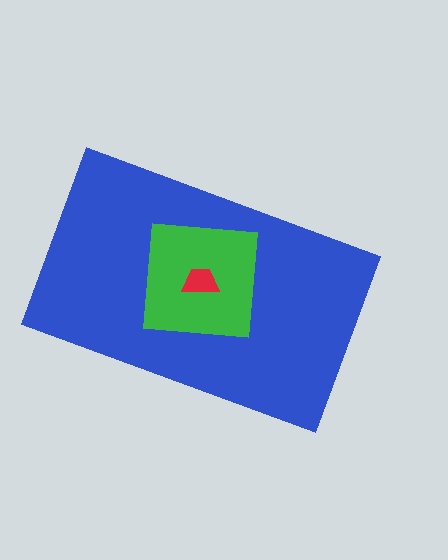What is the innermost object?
The red trapezoid.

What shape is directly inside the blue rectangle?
The green square.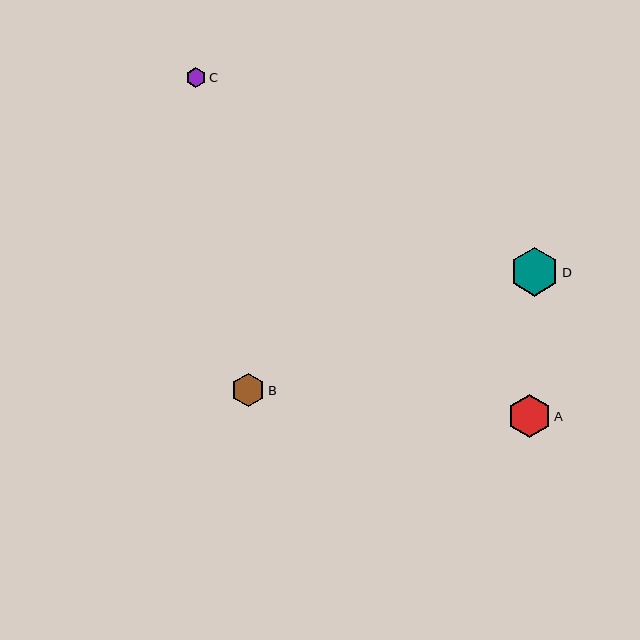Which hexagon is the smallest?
Hexagon C is the smallest with a size of approximately 20 pixels.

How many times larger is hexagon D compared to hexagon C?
Hexagon D is approximately 2.4 times the size of hexagon C.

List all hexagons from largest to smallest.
From largest to smallest: D, A, B, C.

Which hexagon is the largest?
Hexagon D is the largest with a size of approximately 49 pixels.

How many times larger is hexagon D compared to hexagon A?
Hexagon D is approximately 1.1 times the size of hexagon A.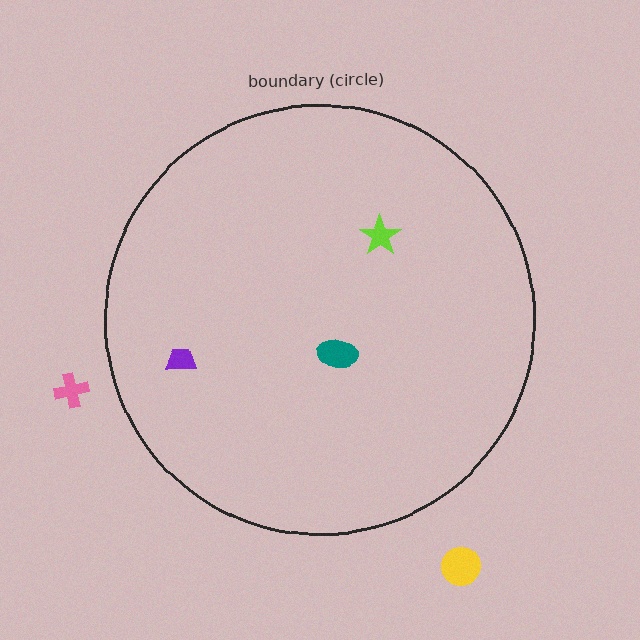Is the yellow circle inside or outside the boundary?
Outside.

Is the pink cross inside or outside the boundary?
Outside.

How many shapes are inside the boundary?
3 inside, 2 outside.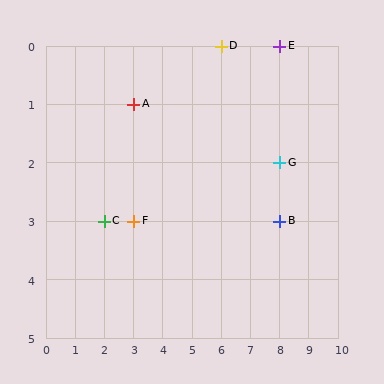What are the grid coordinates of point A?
Point A is at grid coordinates (3, 1).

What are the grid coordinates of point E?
Point E is at grid coordinates (8, 0).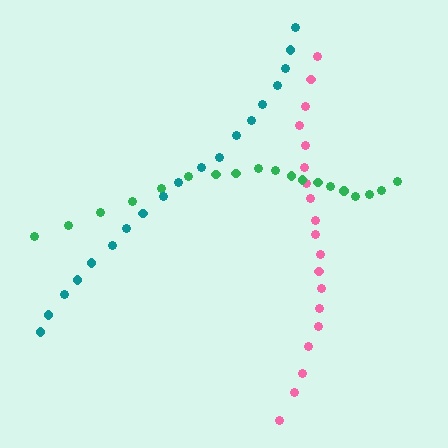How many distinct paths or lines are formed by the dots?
There are 3 distinct paths.